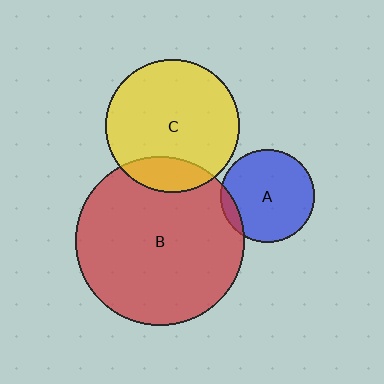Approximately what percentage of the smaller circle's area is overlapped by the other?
Approximately 15%.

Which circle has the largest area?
Circle B (red).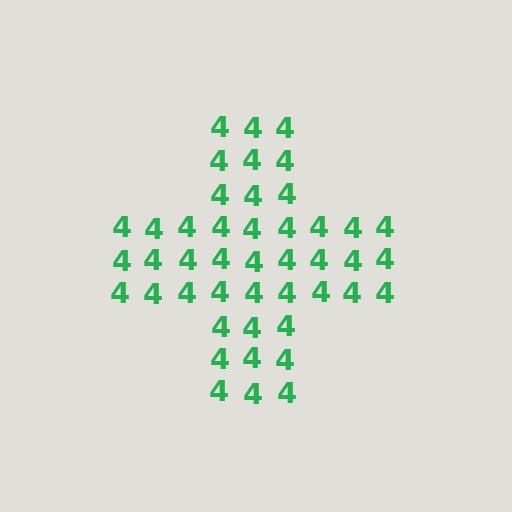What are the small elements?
The small elements are digit 4's.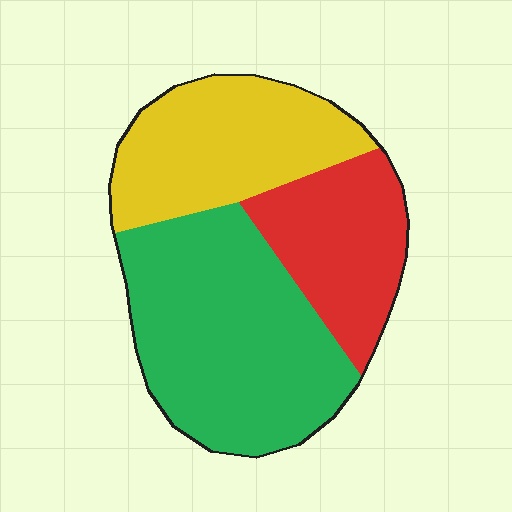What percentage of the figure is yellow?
Yellow covers about 30% of the figure.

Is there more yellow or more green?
Green.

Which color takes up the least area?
Red, at roughly 25%.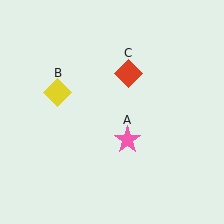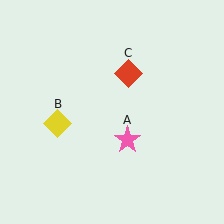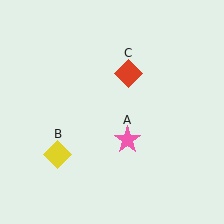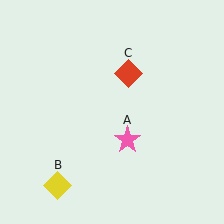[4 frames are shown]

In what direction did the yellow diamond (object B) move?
The yellow diamond (object B) moved down.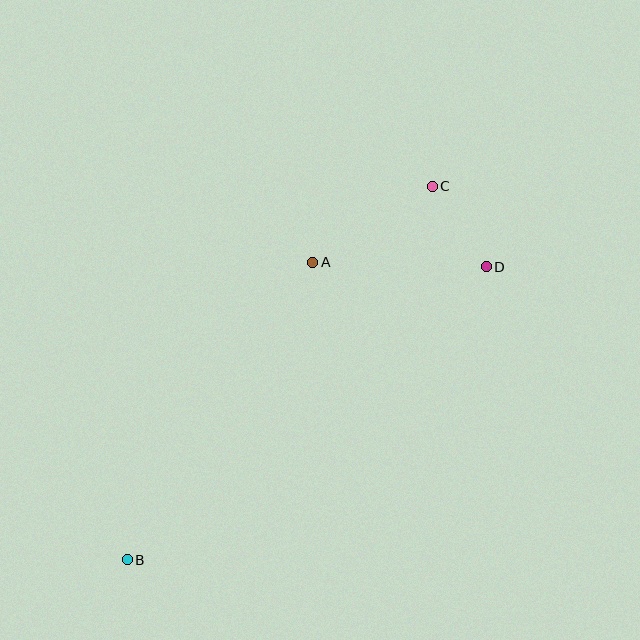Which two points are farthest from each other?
Points B and C are farthest from each other.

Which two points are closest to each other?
Points C and D are closest to each other.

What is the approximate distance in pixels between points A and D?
The distance between A and D is approximately 173 pixels.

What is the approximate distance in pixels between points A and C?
The distance between A and C is approximately 142 pixels.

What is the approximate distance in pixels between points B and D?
The distance between B and D is approximately 463 pixels.